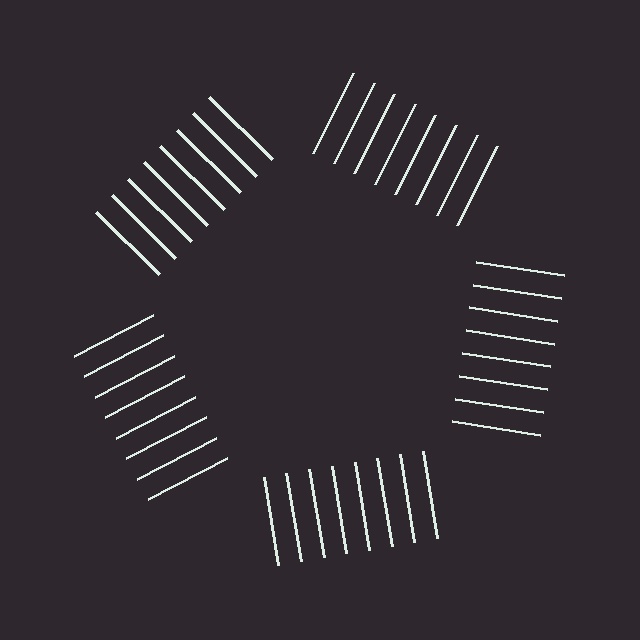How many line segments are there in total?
40 — 8 along each of the 5 edges.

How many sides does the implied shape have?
5 sides — the line-ends trace a pentagon.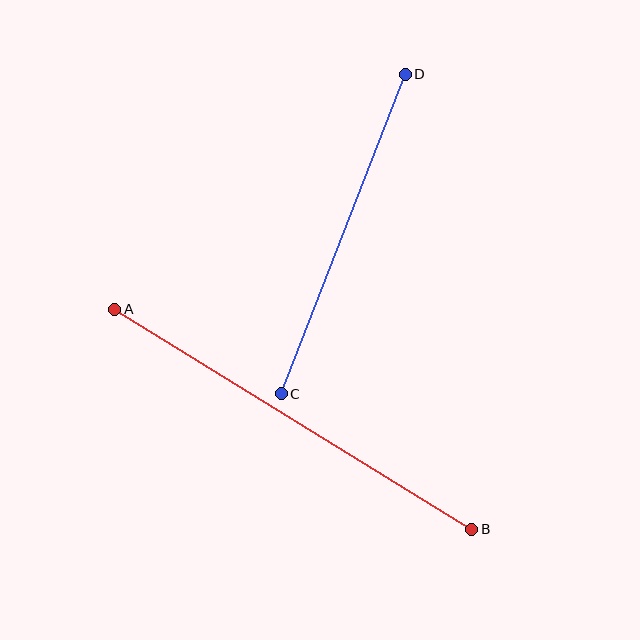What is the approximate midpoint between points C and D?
The midpoint is at approximately (343, 234) pixels.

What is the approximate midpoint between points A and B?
The midpoint is at approximately (293, 419) pixels.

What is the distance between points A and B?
The distance is approximately 419 pixels.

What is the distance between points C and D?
The distance is approximately 343 pixels.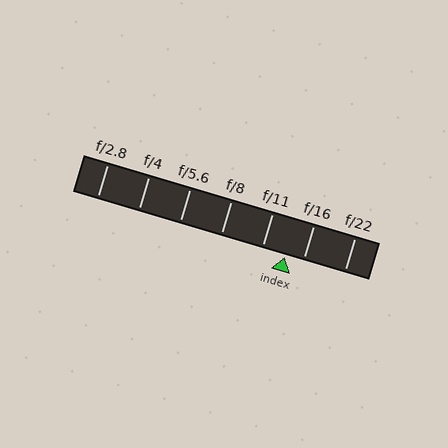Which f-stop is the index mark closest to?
The index mark is closest to f/16.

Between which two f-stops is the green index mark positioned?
The index mark is between f/11 and f/16.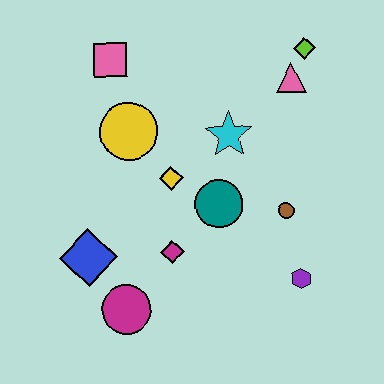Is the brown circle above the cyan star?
No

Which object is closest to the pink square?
The yellow circle is closest to the pink square.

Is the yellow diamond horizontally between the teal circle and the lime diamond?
No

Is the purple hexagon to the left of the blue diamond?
No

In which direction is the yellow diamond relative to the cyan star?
The yellow diamond is to the left of the cyan star.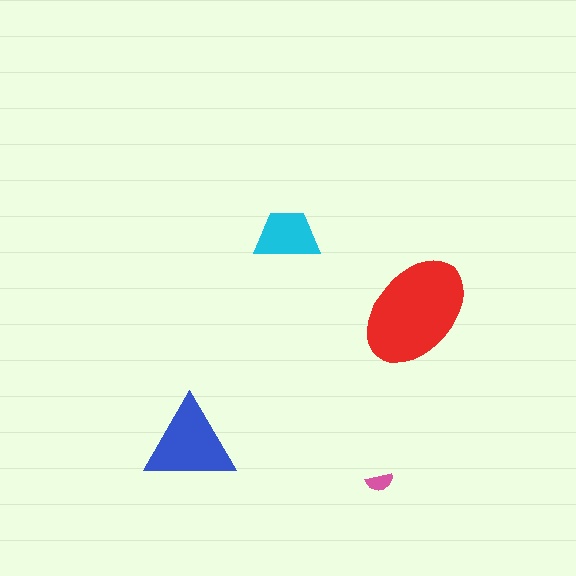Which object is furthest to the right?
The red ellipse is rightmost.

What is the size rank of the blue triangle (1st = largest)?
2nd.